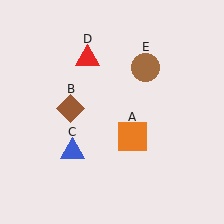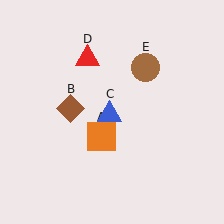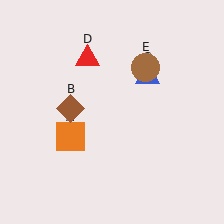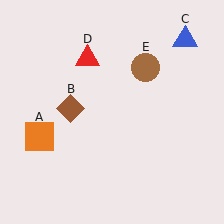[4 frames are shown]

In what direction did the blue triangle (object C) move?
The blue triangle (object C) moved up and to the right.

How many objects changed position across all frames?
2 objects changed position: orange square (object A), blue triangle (object C).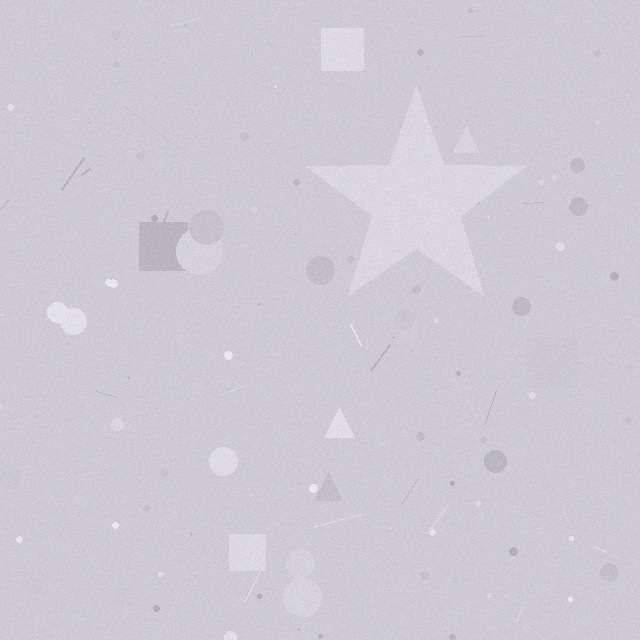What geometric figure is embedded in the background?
A star is embedded in the background.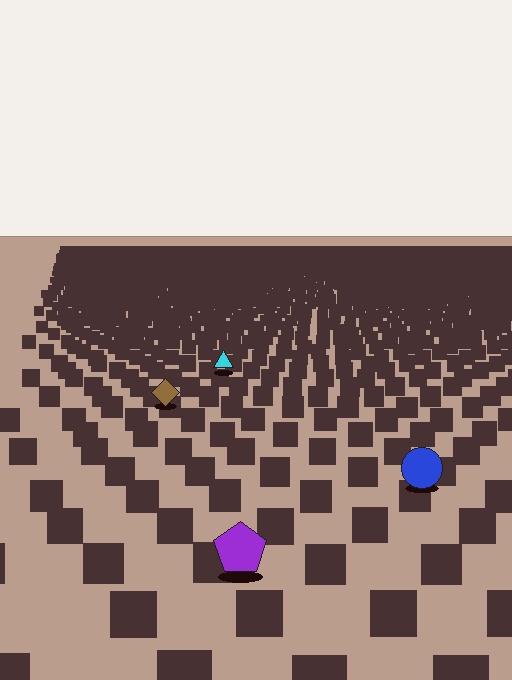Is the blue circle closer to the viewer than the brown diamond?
Yes. The blue circle is closer — you can tell from the texture gradient: the ground texture is coarser near it.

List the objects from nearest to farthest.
From nearest to farthest: the purple pentagon, the blue circle, the brown diamond, the cyan triangle.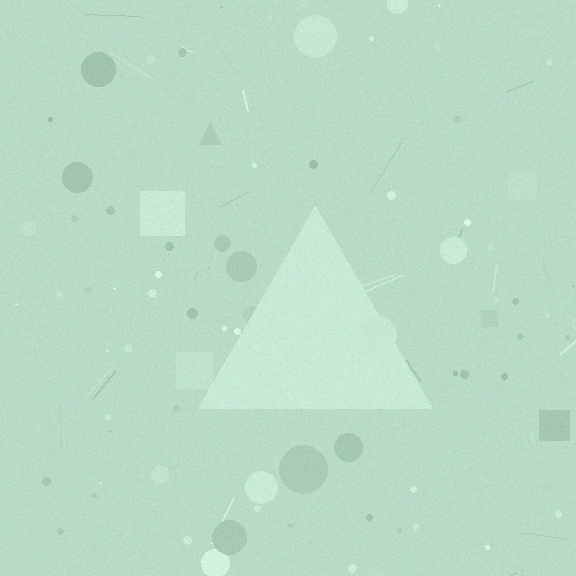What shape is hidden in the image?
A triangle is hidden in the image.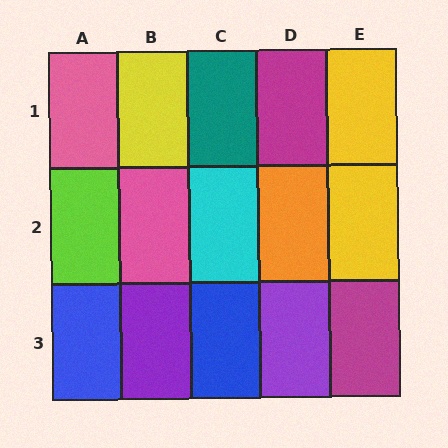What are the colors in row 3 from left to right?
Blue, purple, blue, purple, magenta.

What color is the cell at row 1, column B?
Yellow.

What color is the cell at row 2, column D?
Orange.